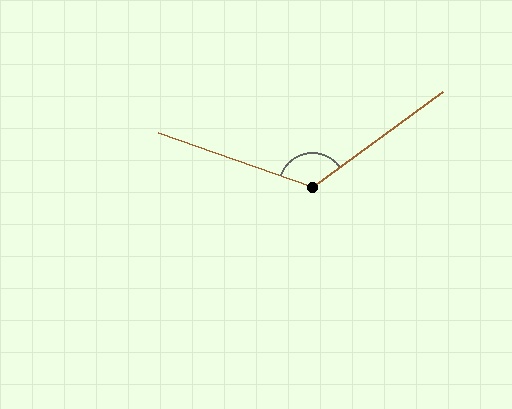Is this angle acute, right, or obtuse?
It is obtuse.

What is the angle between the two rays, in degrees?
Approximately 125 degrees.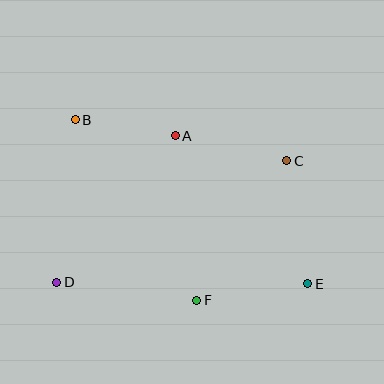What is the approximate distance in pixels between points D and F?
The distance between D and F is approximately 141 pixels.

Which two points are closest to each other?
Points A and B are closest to each other.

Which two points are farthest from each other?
Points B and E are farthest from each other.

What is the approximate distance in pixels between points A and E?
The distance between A and E is approximately 199 pixels.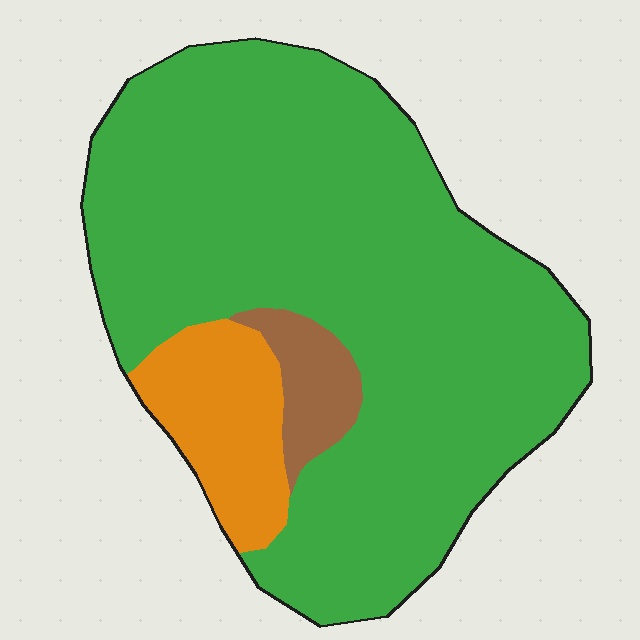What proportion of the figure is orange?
Orange takes up about one eighth (1/8) of the figure.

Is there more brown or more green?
Green.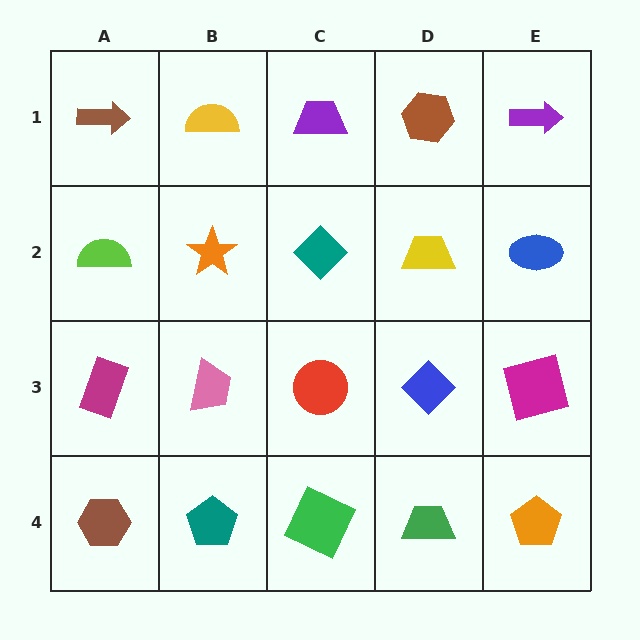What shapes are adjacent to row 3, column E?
A blue ellipse (row 2, column E), an orange pentagon (row 4, column E), a blue diamond (row 3, column D).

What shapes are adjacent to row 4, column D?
A blue diamond (row 3, column D), a green square (row 4, column C), an orange pentagon (row 4, column E).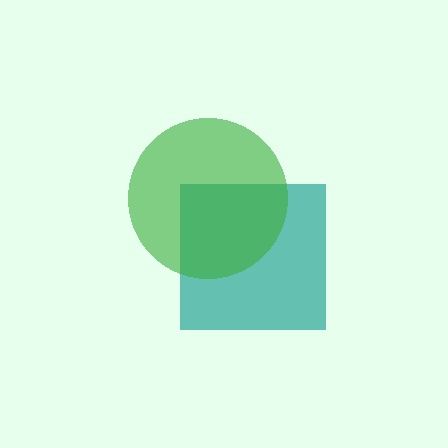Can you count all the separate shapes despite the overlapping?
Yes, there are 2 separate shapes.